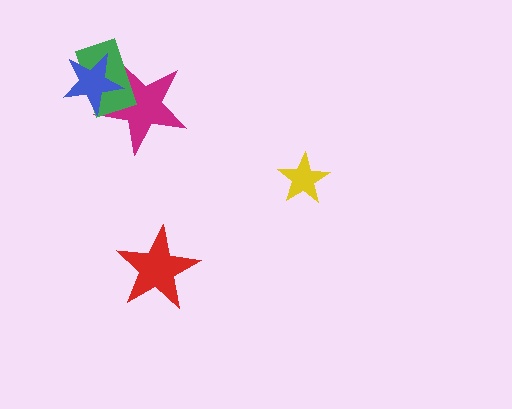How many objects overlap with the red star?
0 objects overlap with the red star.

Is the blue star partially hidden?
No, no other shape covers it.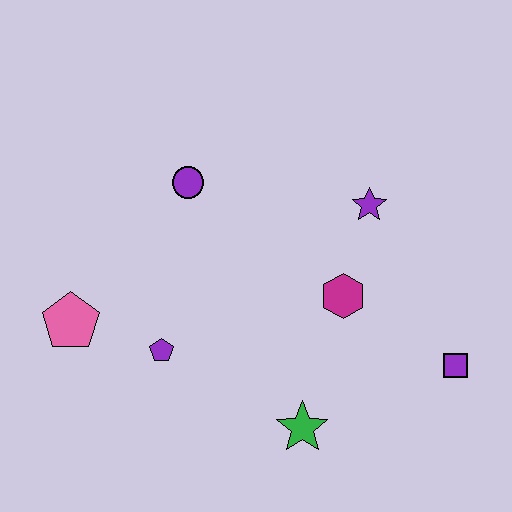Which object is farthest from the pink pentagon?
The purple square is farthest from the pink pentagon.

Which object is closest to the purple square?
The magenta hexagon is closest to the purple square.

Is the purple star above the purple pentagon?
Yes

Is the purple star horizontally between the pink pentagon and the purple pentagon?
No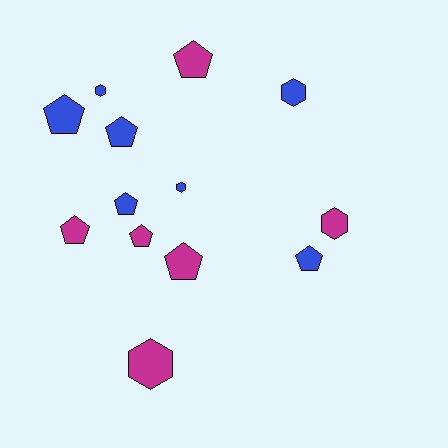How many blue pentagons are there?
There are 4 blue pentagons.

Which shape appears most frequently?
Pentagon, with 8 objects.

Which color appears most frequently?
Blue, with 7 objects.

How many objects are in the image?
There are 13 objects.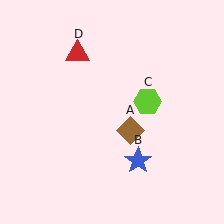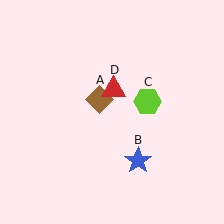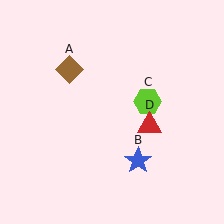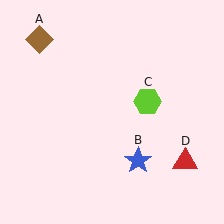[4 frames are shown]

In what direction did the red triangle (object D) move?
The red triangle (object D) moved down and to the right.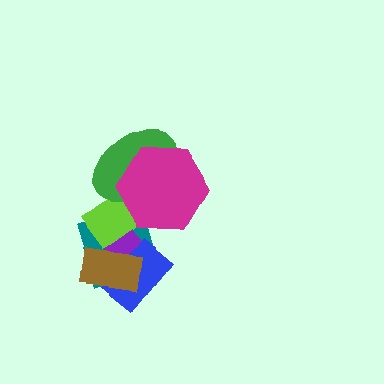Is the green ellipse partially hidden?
Yes, it is partially covered by another shape.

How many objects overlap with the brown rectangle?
4 objects overlap with the brown rectangle.